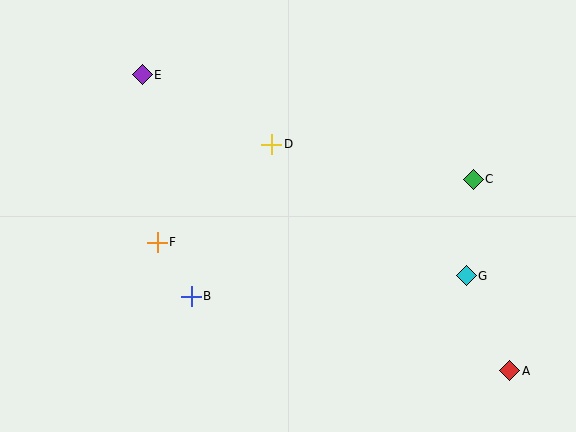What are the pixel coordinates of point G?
Point G is at (466, 276).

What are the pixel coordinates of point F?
Point F is at (157, 242).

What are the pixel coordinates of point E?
Point E is at (142, 75).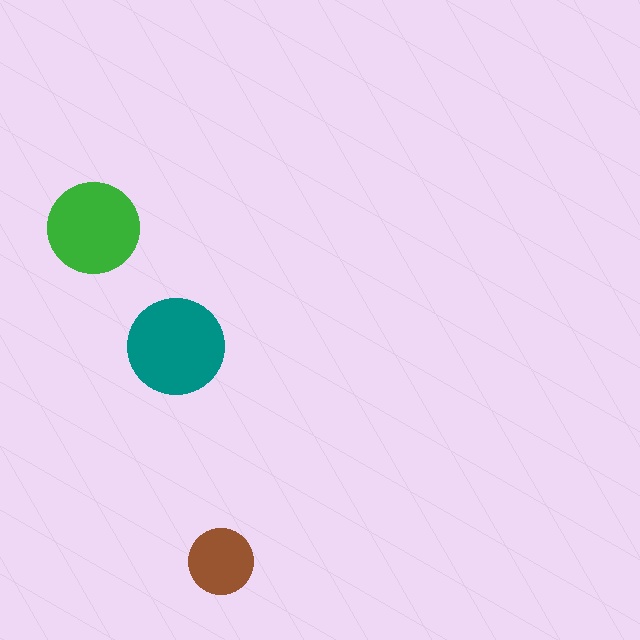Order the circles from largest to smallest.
the teal one, the green one, the brown one.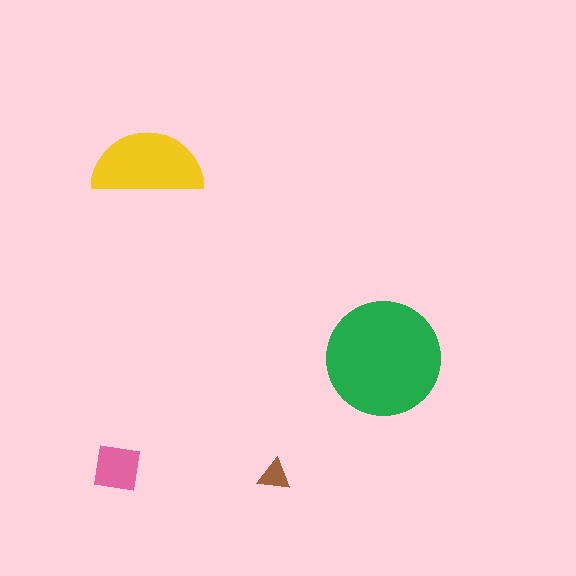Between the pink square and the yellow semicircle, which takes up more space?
The yellow semicircle.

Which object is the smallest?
The brown triangle.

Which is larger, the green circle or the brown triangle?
The green circle.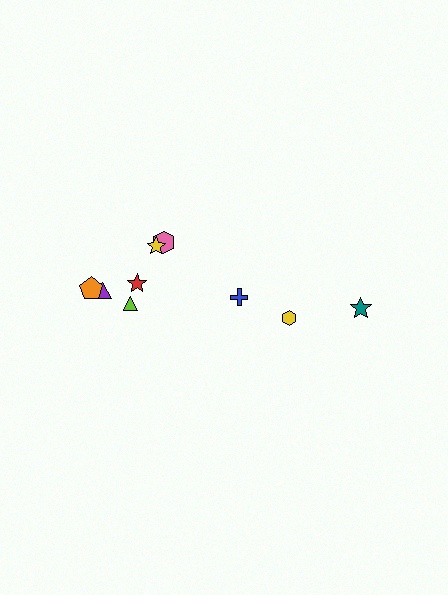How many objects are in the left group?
There are 6 objects.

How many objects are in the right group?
There are 3 objects.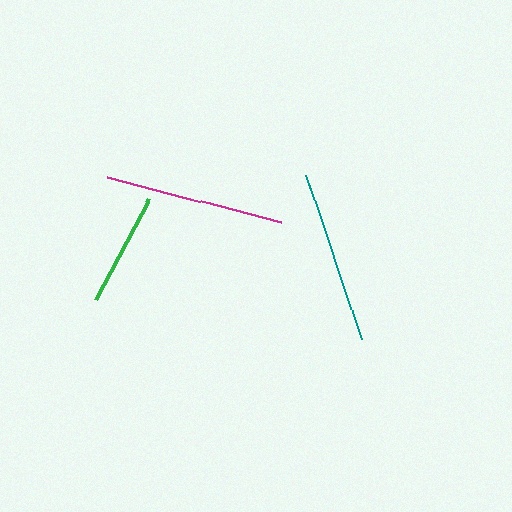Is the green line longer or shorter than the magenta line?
The magenta line is longer than the green line.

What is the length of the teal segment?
The teal segment is approximately 174 pixels long.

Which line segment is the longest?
The magenta line is the longest at approximately 179 pixels.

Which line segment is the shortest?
The green line is the shortest at approximately 115 pixels.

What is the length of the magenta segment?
The magenta segment is approximately 179 pixels long.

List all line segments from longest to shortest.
From longest to shortest: magenta, teal, green.